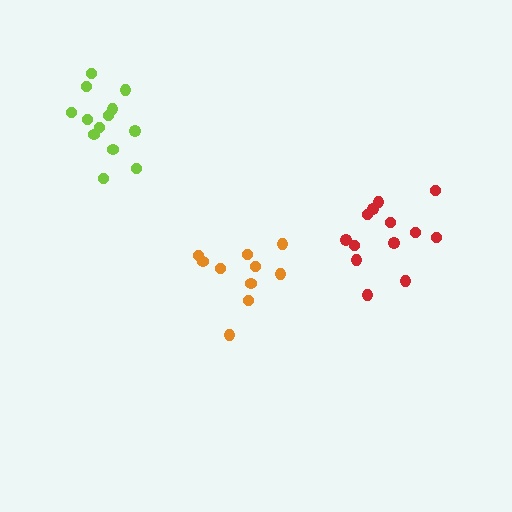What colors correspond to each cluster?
The clusters are colored: orange, lime, red.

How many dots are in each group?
Group 1: 10 dots, Group 2: 13 dots, Group 3: 13 dots (36 total).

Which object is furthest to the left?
The lime cluster is leftmost.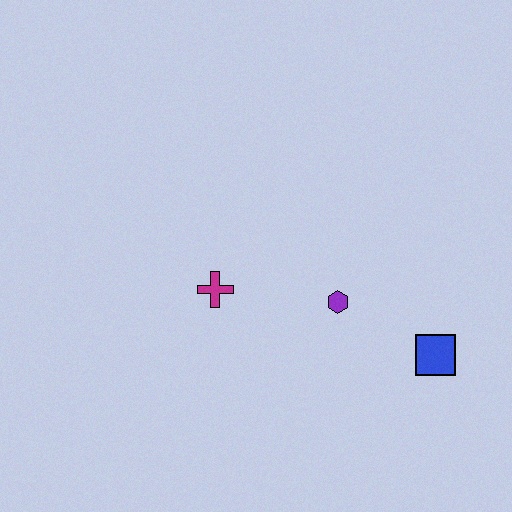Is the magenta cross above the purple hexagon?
Yes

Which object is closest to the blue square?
The purple hexagon is closest to the blue square.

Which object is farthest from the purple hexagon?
The magenta cross is farthest from the purple hexagon.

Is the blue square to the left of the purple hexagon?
No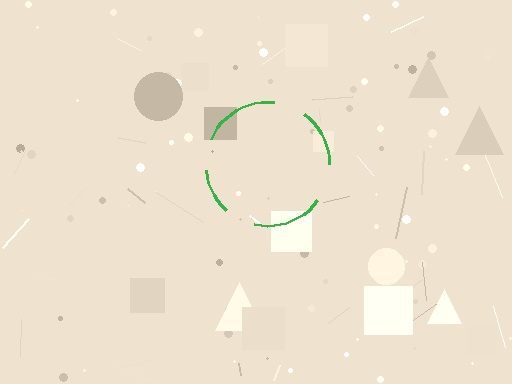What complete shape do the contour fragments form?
The contour fragments form a circle.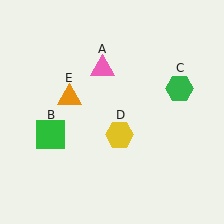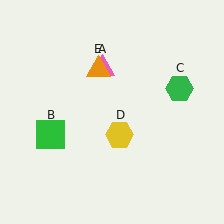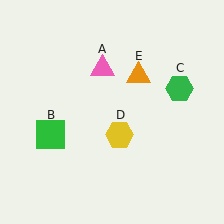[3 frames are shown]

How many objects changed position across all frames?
1 object changed position: orange triangle (object E).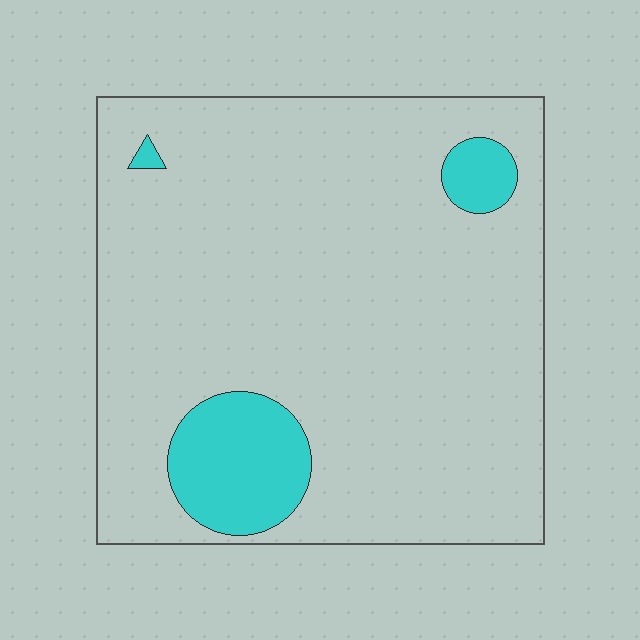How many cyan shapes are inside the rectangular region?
3.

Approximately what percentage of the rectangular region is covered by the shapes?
Approximately 10%.